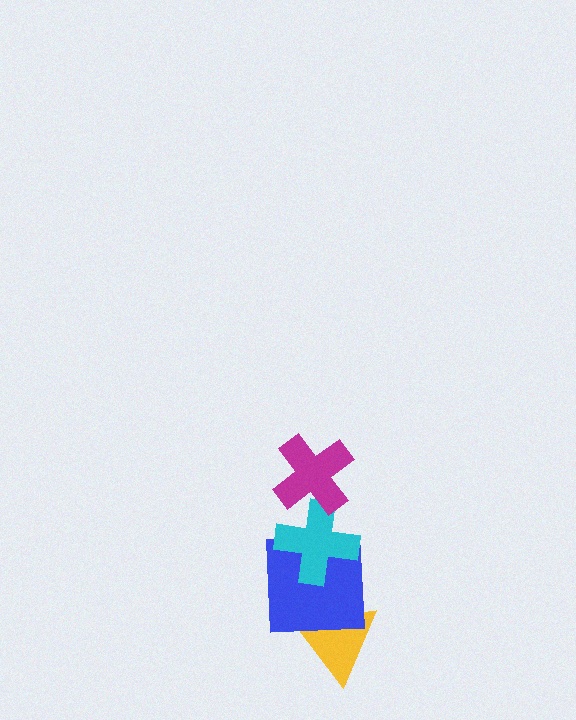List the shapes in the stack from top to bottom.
From top to bottom: the magenta cross, the cyan cross, the blue square, the yellow triangle.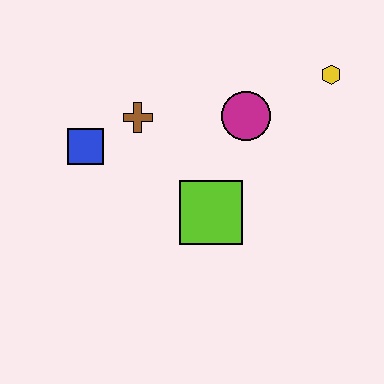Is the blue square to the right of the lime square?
No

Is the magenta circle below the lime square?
No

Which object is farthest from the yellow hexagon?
The blue square is farthest from the yellow hexagon.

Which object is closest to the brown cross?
The blue square is closest to the brown cross.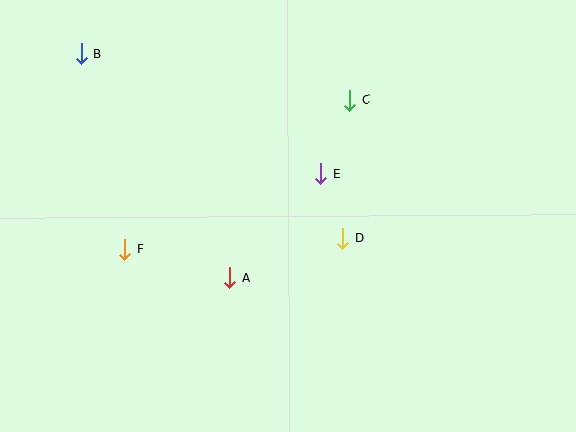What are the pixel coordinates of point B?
Point B is at (81, 54).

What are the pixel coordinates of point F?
Point F is at (125, 249).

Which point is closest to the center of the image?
Point E at (320, 174) is closest to the center.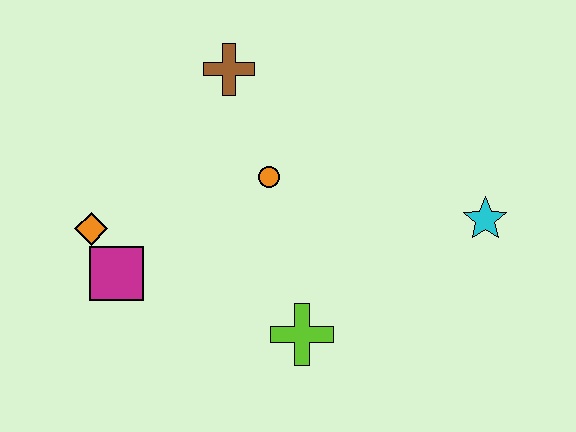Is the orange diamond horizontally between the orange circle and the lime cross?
No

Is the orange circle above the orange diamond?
Yes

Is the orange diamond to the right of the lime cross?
No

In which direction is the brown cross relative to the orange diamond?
The brown cross is above the orange diamond.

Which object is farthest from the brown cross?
The cyan star is farthest from the brown cross.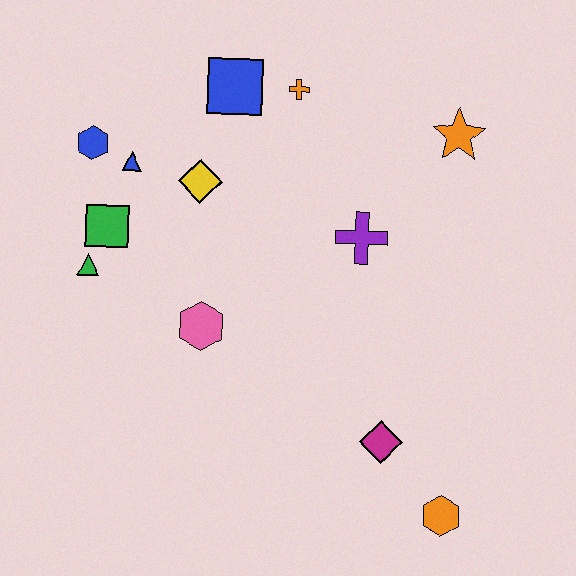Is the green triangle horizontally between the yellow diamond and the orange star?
No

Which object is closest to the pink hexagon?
The green triangle is closest to the pink hexagon.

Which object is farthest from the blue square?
The orange hexagon is farthest from the blue square.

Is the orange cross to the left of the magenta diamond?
Yes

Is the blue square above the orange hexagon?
Yes